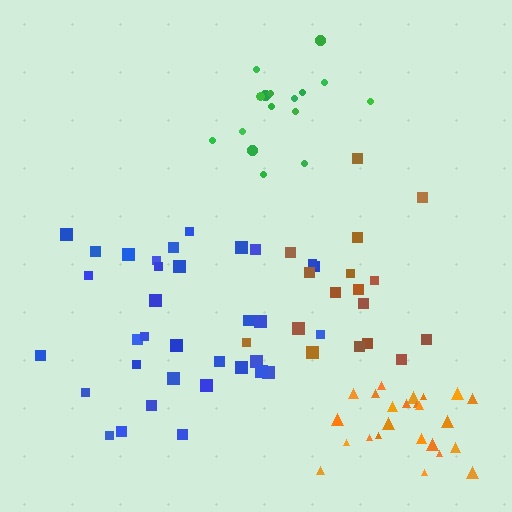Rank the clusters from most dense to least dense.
orange, green, blue, brown.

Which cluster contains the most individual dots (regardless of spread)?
Blue (34).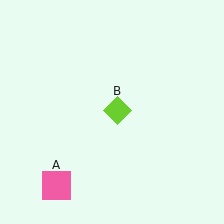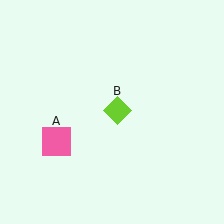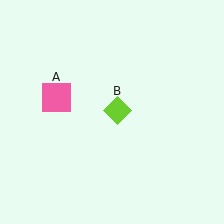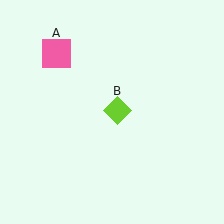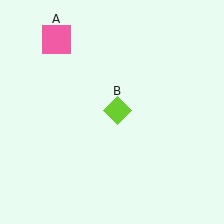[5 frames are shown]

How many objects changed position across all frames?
1 object changed position: pink square (object A).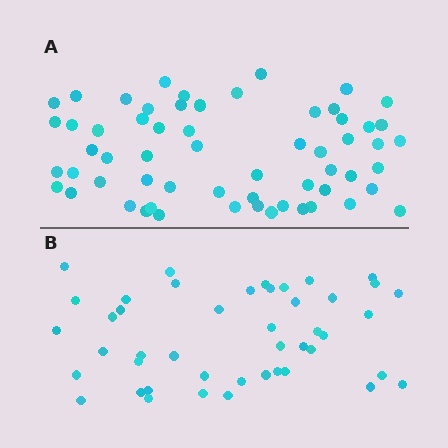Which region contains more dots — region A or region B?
Region A (the top region) has more dots.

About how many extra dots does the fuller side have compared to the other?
Region A has approximately 15 more dots than region B.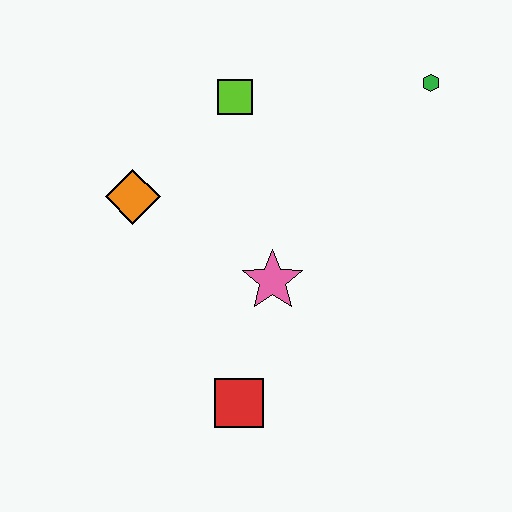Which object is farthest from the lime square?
The red square is farthest from the lime square.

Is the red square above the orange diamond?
No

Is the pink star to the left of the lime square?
No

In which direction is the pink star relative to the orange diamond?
The pink star is to the right of the orange diamond.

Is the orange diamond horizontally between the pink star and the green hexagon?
No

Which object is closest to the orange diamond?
The lime square is closest to the orange diamond.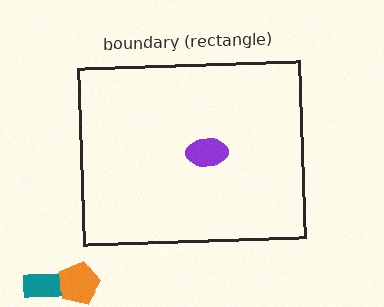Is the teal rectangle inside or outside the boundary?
Outside.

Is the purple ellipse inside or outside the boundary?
Inside.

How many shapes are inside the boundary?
1 inside, 2 outside.